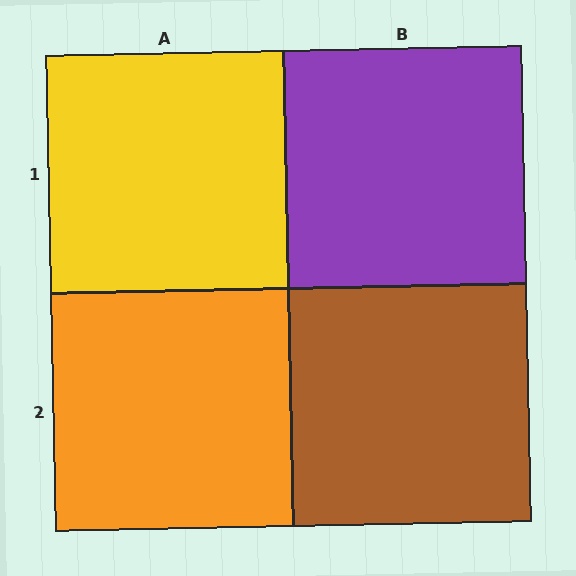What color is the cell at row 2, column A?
Orange.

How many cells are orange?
1 cell is orange.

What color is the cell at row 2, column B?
Brown.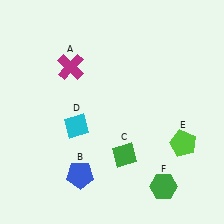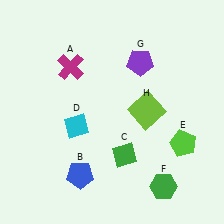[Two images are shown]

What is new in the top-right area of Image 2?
A purple pentagon (G) was added in the top-right area of Image 2.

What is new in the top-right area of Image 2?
A lime square (H) was added in the top-right area of Image 2.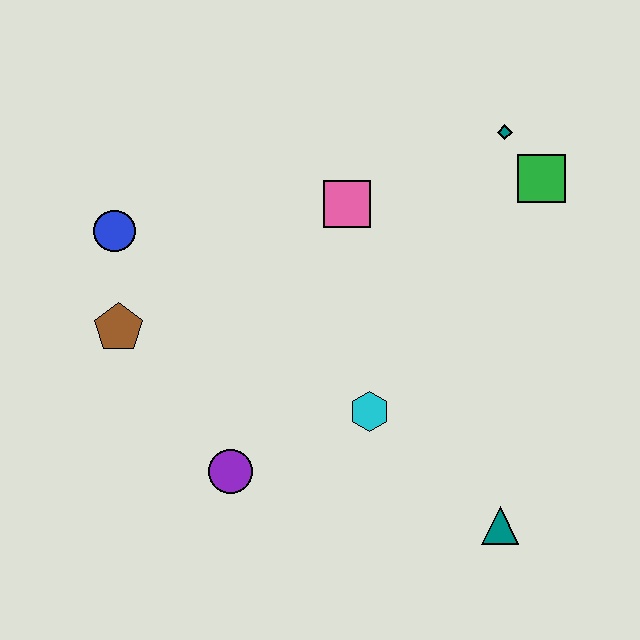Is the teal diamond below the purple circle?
No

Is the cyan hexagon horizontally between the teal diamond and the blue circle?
Yes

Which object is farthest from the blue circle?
The teal triangle is farthest from the blue circle.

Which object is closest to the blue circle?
The brown pentagon is closest to the blue circle.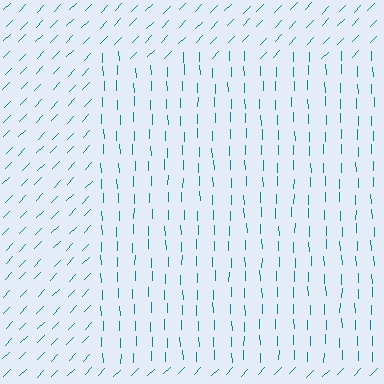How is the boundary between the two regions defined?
The boundary is defined purely by a change in line orientation (approximately 45 degrees difference). All lines are the same color and thickness.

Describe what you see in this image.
The image is filled with small teal line segments. A rectangle region in the image has lines oriented differently from the surrounding lines, creating a visible texture boundary.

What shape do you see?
I see a rectangle.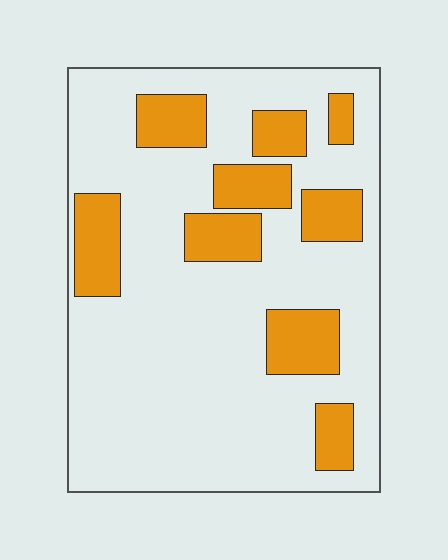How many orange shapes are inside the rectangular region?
9.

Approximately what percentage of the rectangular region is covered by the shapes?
Approximately 25%.